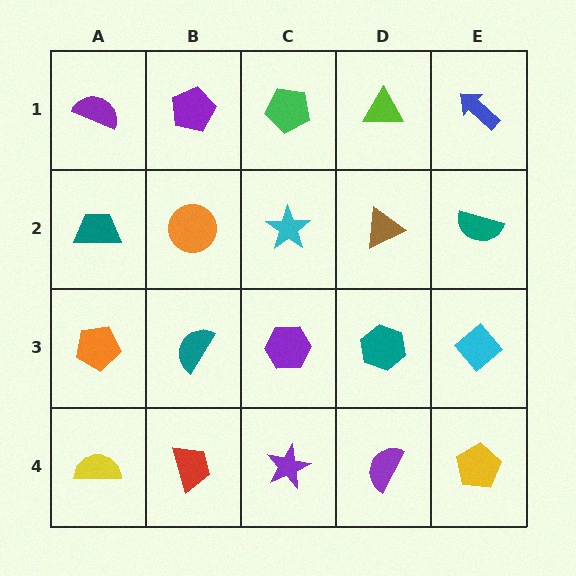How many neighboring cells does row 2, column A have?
3.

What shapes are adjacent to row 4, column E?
A cyan diamond (row 3, column E), a purple semicircle (row 4, column D).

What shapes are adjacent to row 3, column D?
A brown triangle (row 2, column D), a purple semicircle (row 4, column D), a purple hexagon (row 3, column C), a cyan diamond (row 3, column E).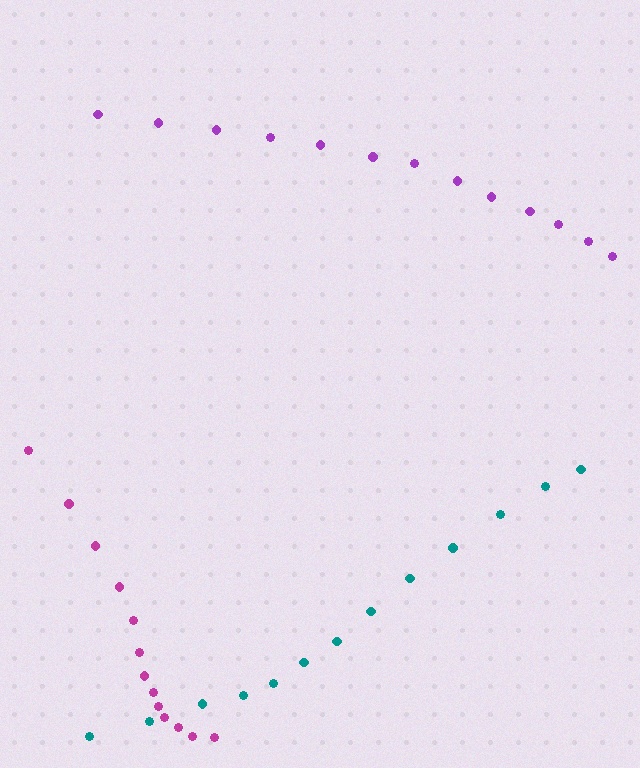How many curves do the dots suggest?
There are 3 distinct paths.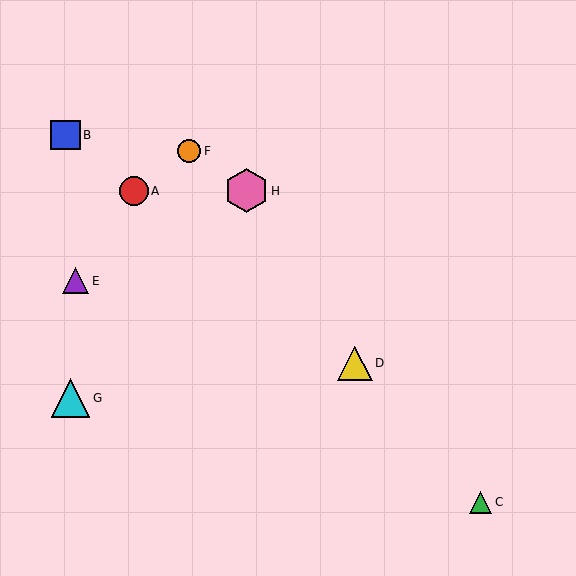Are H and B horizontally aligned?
No, H is at y≈191 and B is at y≈135.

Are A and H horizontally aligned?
Yes, both are at y≈191.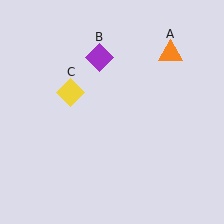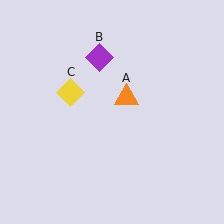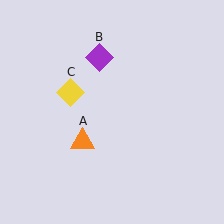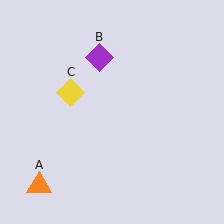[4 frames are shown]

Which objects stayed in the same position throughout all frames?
Purple diamond (object B) and yellow diamond (object C) remained stationary.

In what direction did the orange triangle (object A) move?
The orange triangle (object A) moved down and to the left.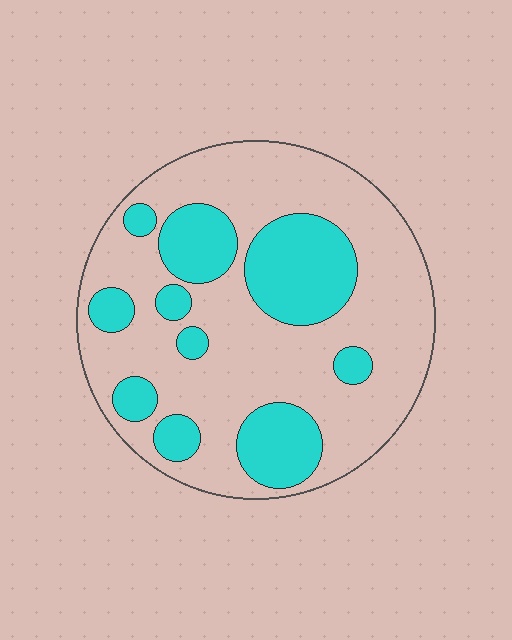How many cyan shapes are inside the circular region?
10.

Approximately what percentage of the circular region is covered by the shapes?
Approximately 30%.